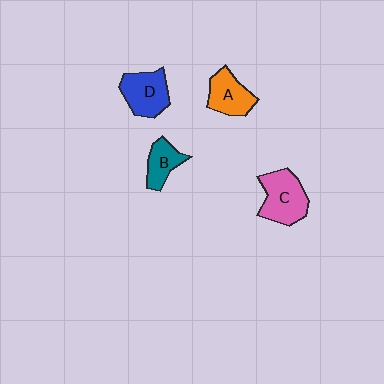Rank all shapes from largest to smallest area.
From largest to smallest: C (pink), D (blue), A (orange), B (teal).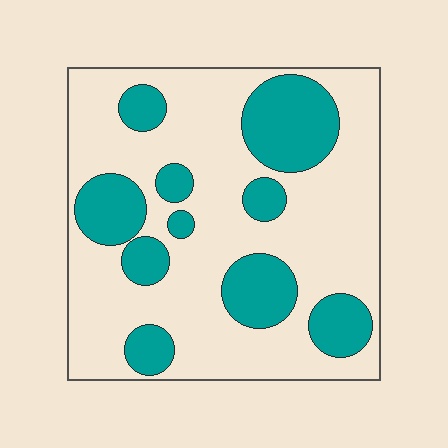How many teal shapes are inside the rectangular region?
10.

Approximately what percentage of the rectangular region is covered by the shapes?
Approximately 30%.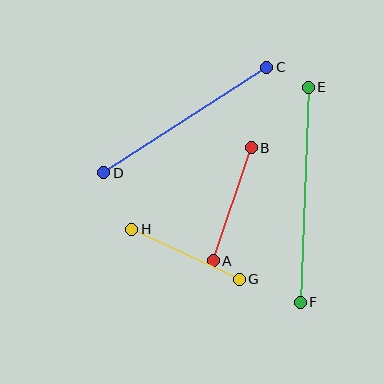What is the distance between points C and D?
The distance is approximately 194 pixels.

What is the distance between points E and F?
The distance is approximately 215 pixels.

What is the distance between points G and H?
The distance is approximately 118 pixels.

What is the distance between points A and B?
The distance is approximately 119 pixels.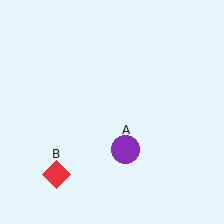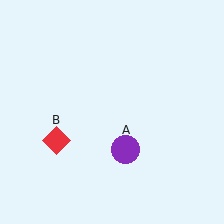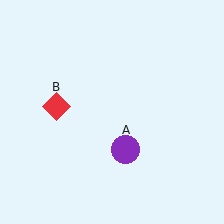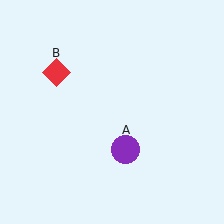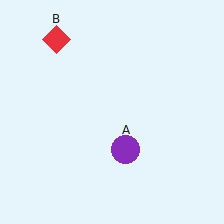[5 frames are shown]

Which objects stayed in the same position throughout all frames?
Purple circle (object A) remained stationary.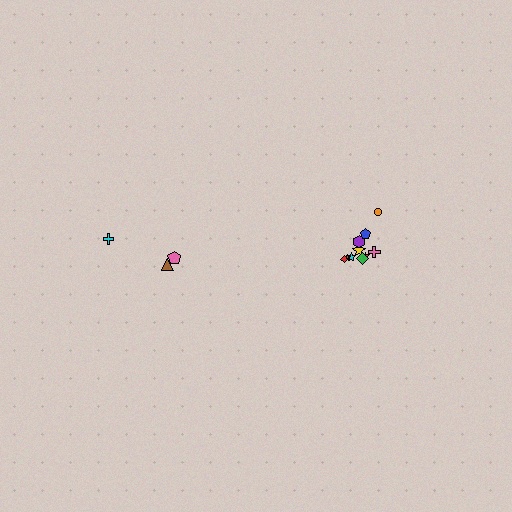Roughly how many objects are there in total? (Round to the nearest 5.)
Roughly 15 objects in total.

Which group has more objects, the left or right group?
The right group.